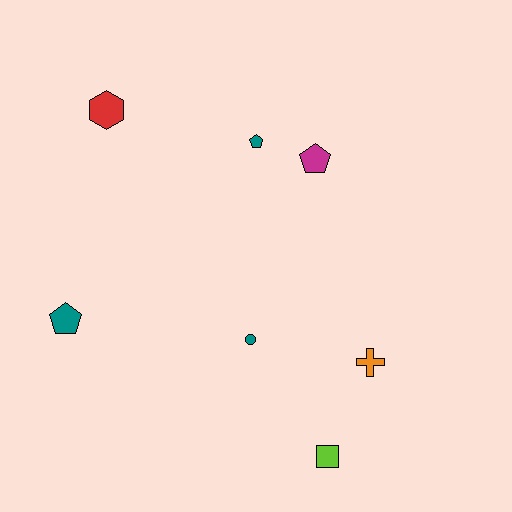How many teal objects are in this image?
There are 3 teal objects.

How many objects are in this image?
There are 7 objects.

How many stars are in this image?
There are no stars.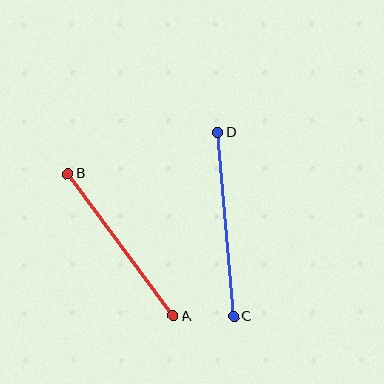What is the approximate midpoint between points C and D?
The midpoint is at approximately (226, 224) pixels.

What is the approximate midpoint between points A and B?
The midpoint is at approximately (121, 245) pixels.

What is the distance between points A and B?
The distance is approximately 177 pixels.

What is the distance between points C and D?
The distance is approximately 185 pixels.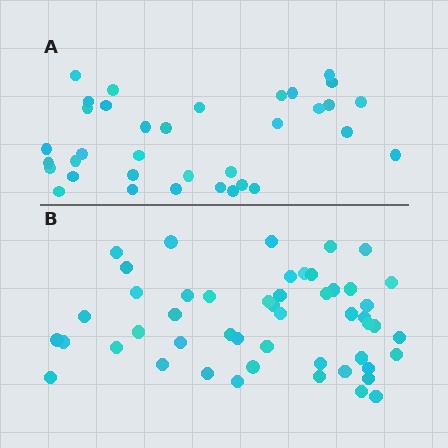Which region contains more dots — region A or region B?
Region B (the bottom region) has more dots.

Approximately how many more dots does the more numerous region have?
Region B has approximately 15 more dots than region A.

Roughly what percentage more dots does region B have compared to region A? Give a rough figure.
About 45% more.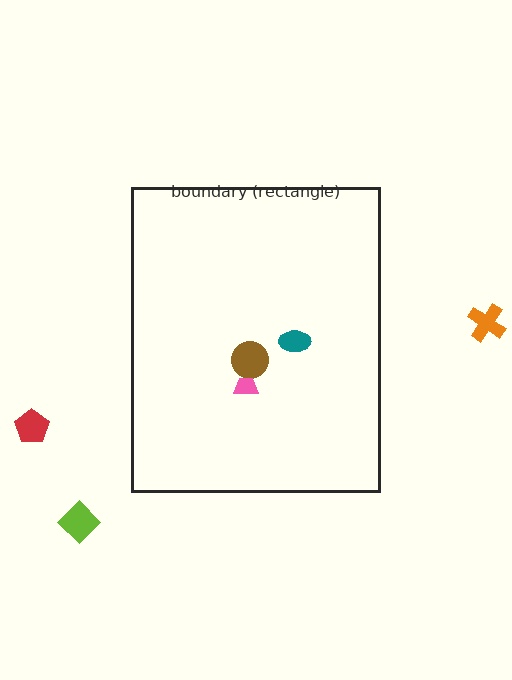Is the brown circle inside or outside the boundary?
Inside.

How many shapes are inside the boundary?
3 inside, 3 outside.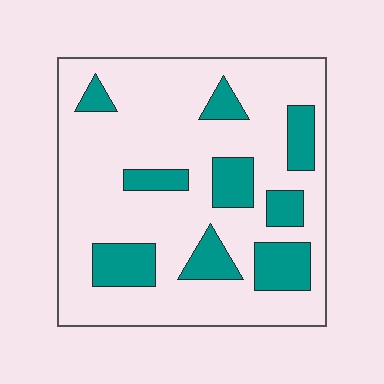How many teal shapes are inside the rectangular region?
9.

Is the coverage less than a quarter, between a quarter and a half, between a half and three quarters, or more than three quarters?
Less than a quarter.